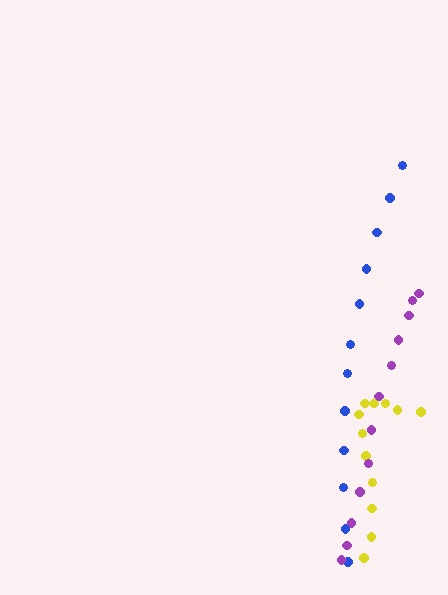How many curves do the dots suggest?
There are 3 distinct paths.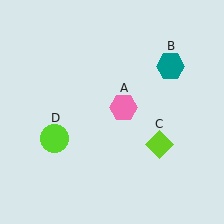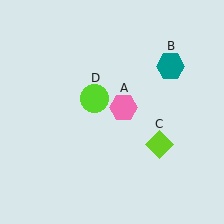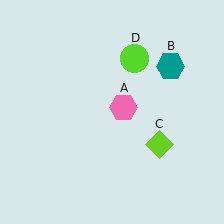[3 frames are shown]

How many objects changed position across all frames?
1 object changed position: lime circle (object D).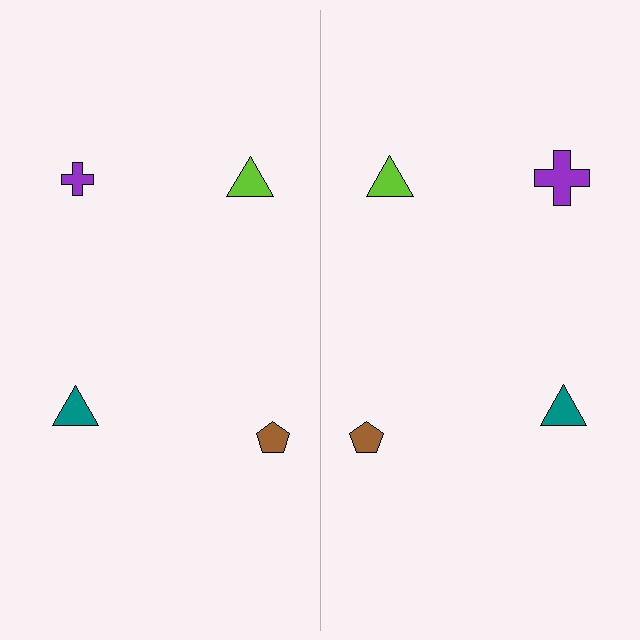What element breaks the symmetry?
The purple cross on the right side has a different size than its mirror counterpart.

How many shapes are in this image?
There are 8 shapes in this image.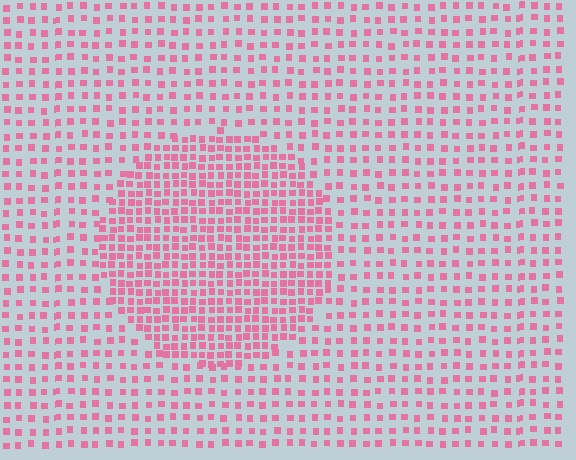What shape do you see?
I see a circle.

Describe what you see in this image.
The image contains small pink elements arranged at two different densities. A circle-shaped region is visible where the elements are more densely packed than the surrounding area.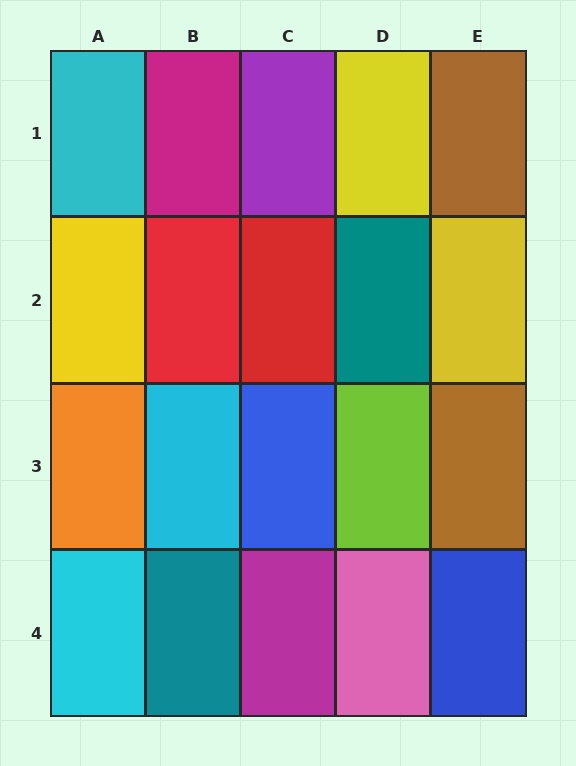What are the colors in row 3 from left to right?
Orange, cyan, blue, lime, brown.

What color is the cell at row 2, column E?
Yellow.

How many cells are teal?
2 cells are teal.